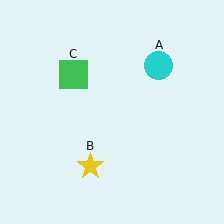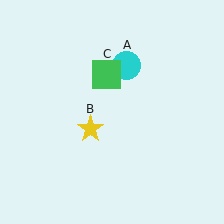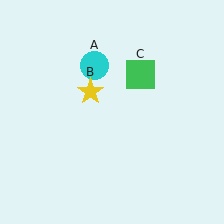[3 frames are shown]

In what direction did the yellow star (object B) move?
The yellow star (object B) moved up.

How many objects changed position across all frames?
3 objects changed position: cyan circle (object A), yellow star (object B), green square (object C).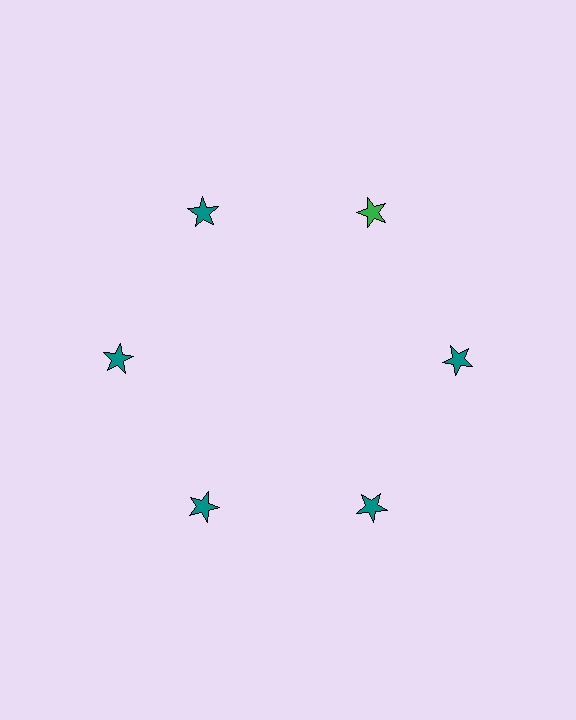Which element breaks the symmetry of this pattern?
The green star at roughly the 1 o'clock position breaks the symmetry. All other shapes are teal stars.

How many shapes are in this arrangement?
There are 6 shapes arranged in a ring pattern.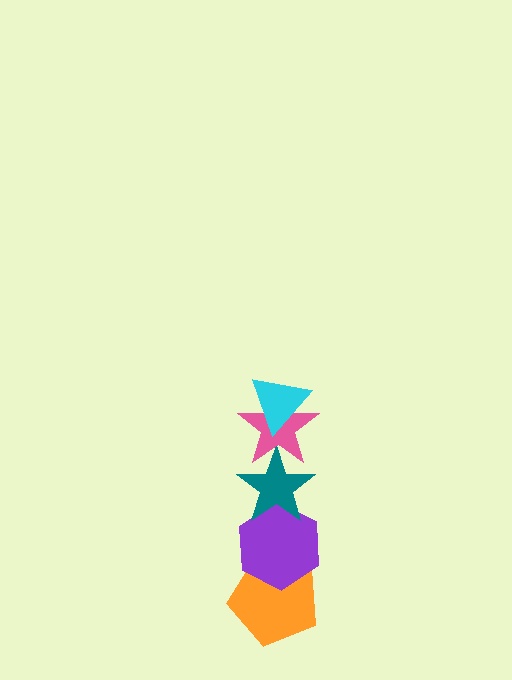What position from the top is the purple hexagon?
The purple hexagon is 4th from the top.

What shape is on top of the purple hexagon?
The teal star is on top of the purple hexagon.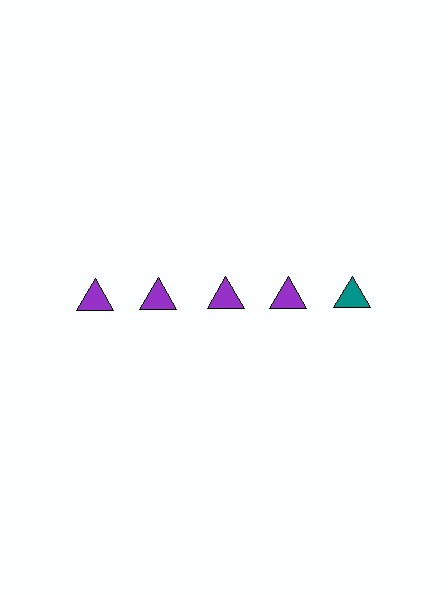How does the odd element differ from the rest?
It has a different color: teal instead of purple.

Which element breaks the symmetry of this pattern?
The teal triangle in the top row, rightmost column breaks the symmetry. All other shapes are purple triangles.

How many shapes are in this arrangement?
There are 5 shapes arranged in a grid pattern.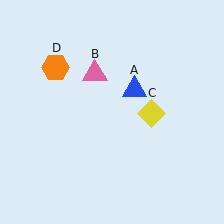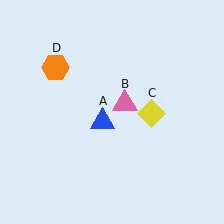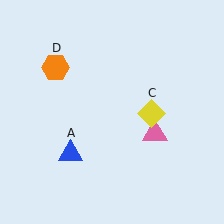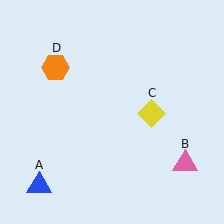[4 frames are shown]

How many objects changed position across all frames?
2 objects changed position: blue triangle (object A), pink triangle (object B).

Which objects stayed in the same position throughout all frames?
Yellow diamond (object C) and orange hexagon (object D) remained stationary.